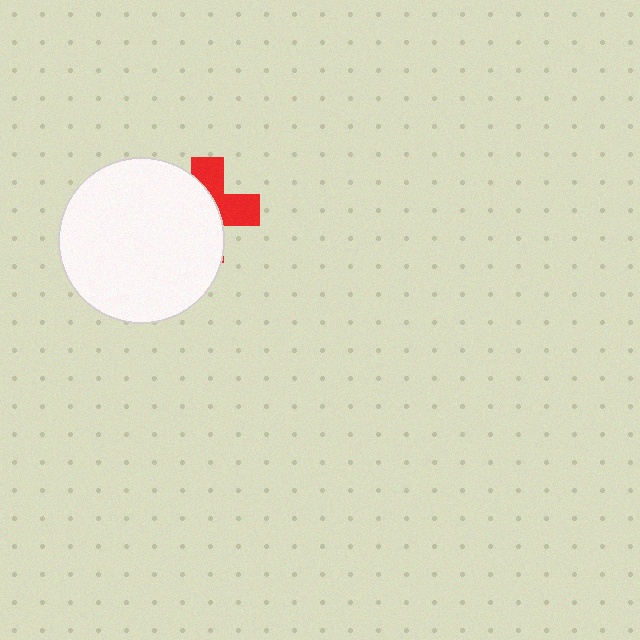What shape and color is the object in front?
The object in front is a white circle.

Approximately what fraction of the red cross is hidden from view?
Roughly 61% of the red cross is hidden behind the white circle.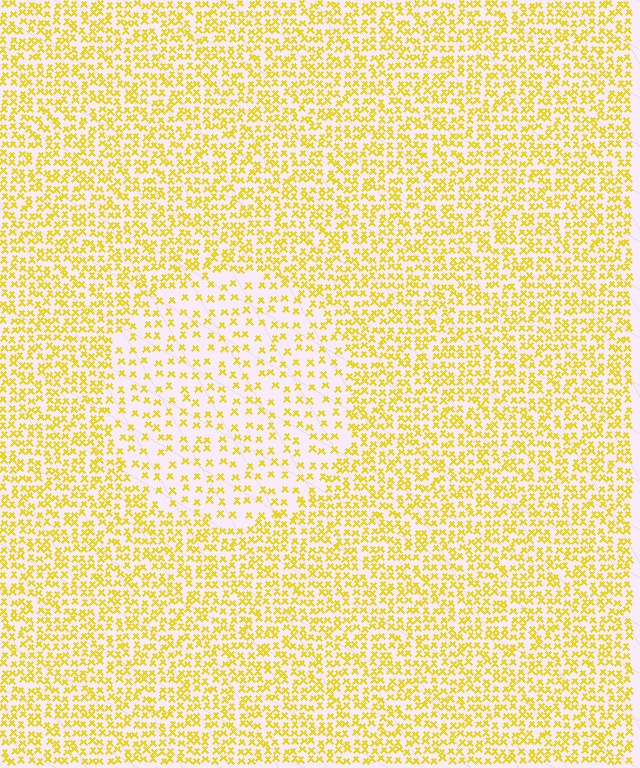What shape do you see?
I see a circle.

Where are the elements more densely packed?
The elements are more densely packed outside the circle boundary.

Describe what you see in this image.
The image contains small yellow elements arranged at two different densities. A circle-shaped region is visible where the elements are less densely packed than the surrounding area.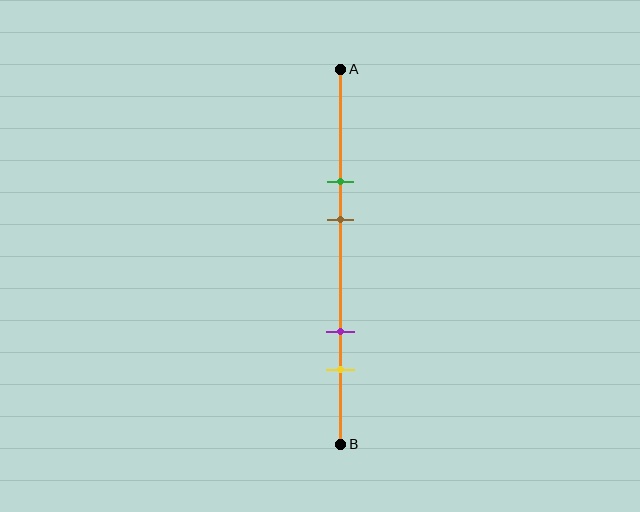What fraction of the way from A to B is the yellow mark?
The yellow mark is approximately 80% (0.8) of the way from A to B.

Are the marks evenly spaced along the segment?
No, the marks are not evenly spaced.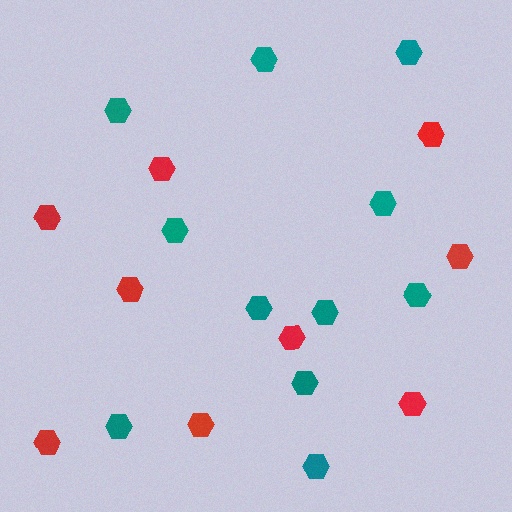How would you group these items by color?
There are 2 groups: one group of teal hexagons (11) and one group of red hexagons (9).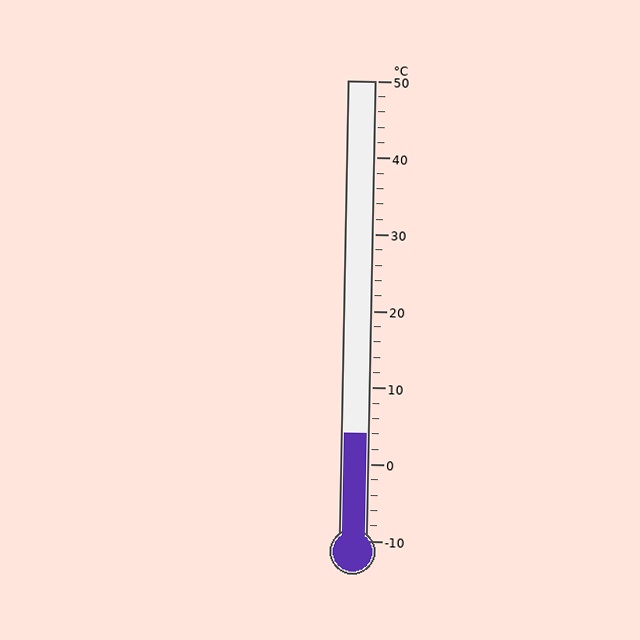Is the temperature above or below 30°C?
The temperature is below 30°C.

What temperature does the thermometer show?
The thermometer shows approximately 4°C.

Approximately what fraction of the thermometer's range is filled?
The thermometer is filled to approximately 25% of its range.